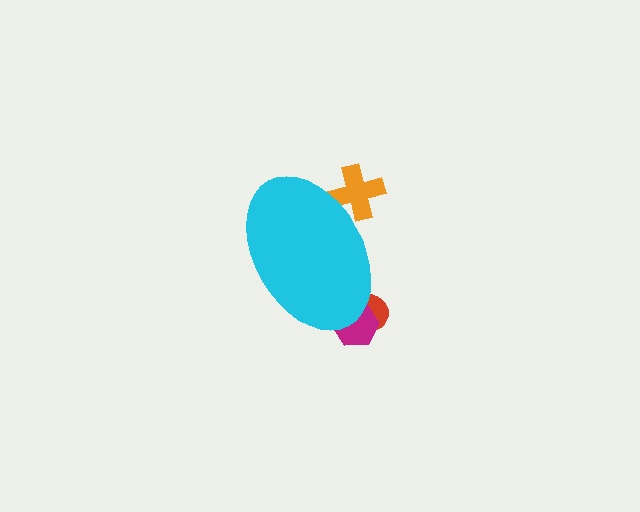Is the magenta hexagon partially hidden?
Yes, the magenta hexagon is partially hidden behind the cyan ellipse.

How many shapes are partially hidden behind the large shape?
3 shapes are partially hidden.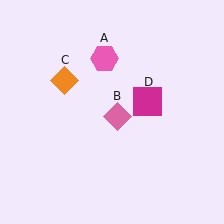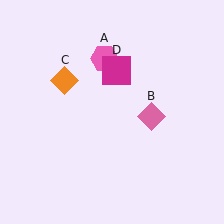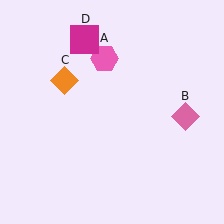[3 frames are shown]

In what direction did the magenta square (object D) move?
The magenta square (object D) moved up and to the left.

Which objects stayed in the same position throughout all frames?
Pink hexagon (object A) and orange diamond (object C) remained stationary.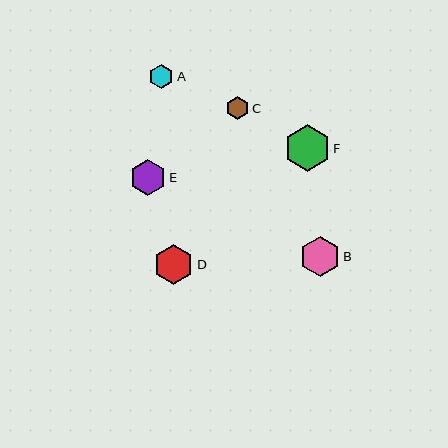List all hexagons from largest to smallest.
From largest to smallest: F, B, D, E, A, C.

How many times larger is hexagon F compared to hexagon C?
Hexagon F is approximately 2.0 times the size of hexagon C.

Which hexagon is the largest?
Hexagon F is the largest with a size of approximately 46 pixels.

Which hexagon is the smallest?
Hexagon C is the smallest with a size of approximately 23 pixels.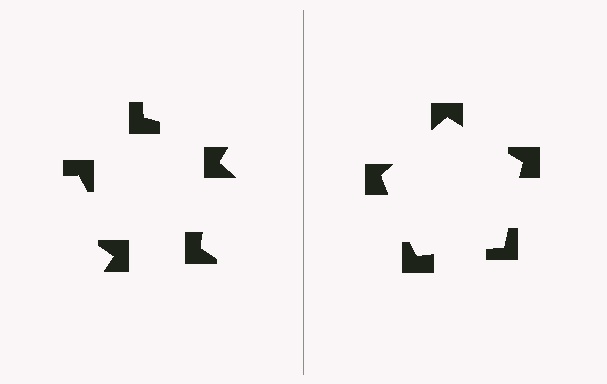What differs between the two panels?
The notched squares are positioned identically on both sides; only the wedge orientations differ. On the right they align to a pentagon; on the left they are misaligned.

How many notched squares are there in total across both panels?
10 — 5 on each side.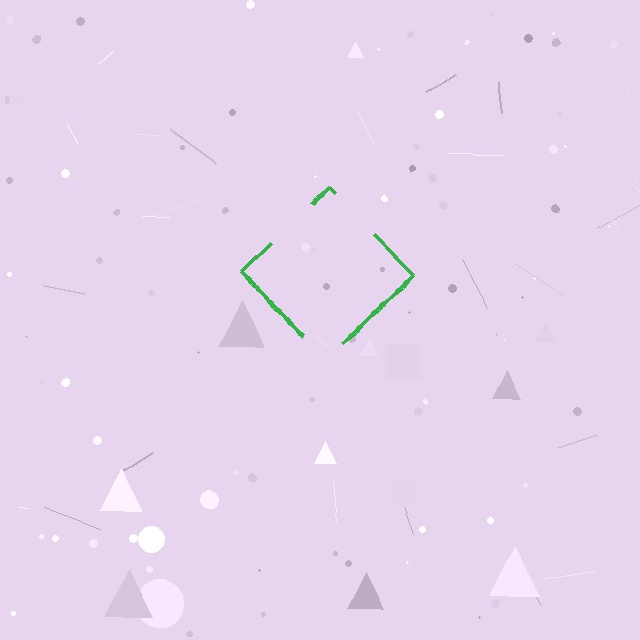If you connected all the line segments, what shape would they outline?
They would outline a diamond.